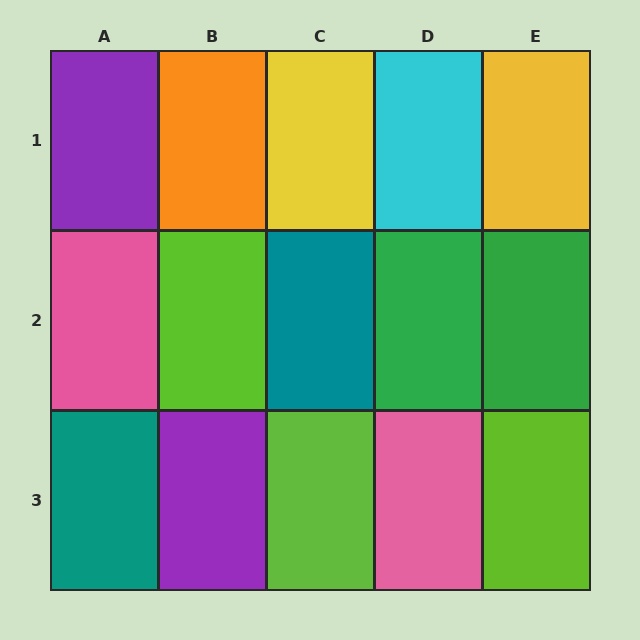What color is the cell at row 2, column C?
Teal.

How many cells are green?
2 cells are green.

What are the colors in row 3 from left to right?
Teal, purple, lime, pink, lime.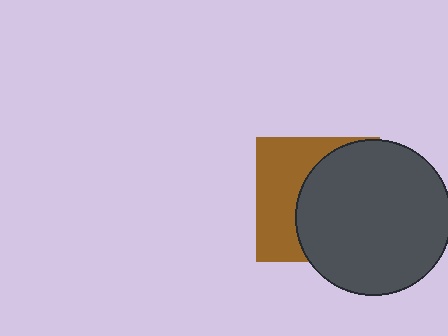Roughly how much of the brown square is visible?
A small part of it is visible (roughly 43%).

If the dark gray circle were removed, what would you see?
You would see the complete brown square.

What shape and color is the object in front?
The object in front is a dark gray circle.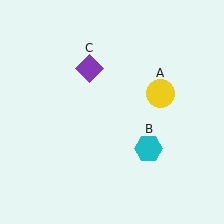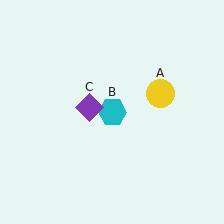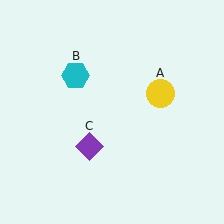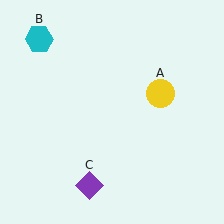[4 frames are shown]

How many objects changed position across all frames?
2 objects changed position: cyan hexagon (object B), purple diamond (object C).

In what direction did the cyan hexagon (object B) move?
The cyan hexagon (object B) moved up and to the left.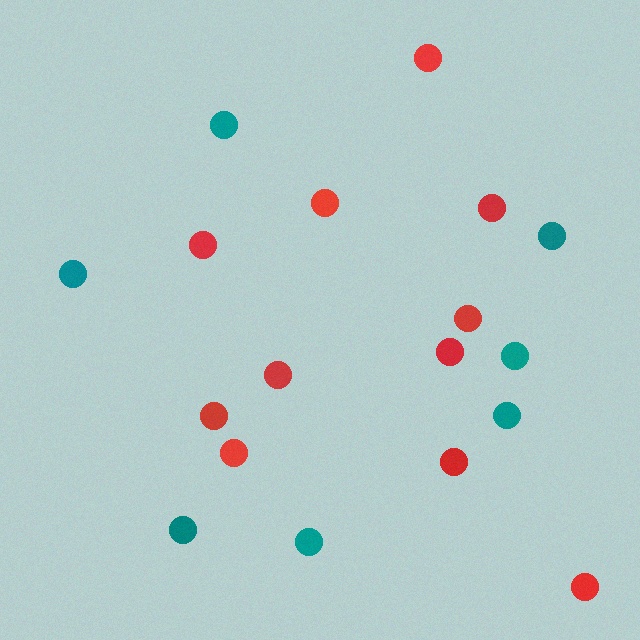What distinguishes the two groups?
There are 2 groups: one group of teal circles (7) and one group of red circles (11).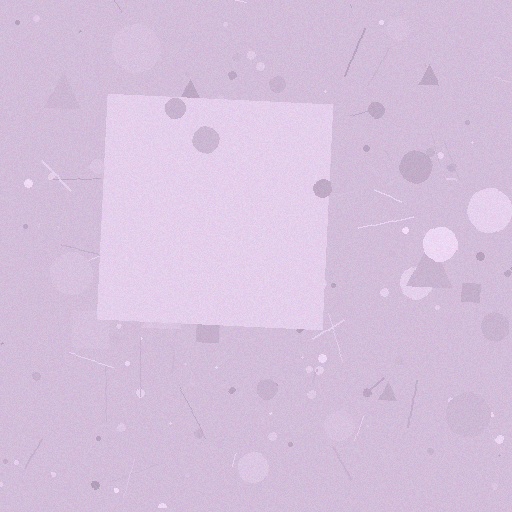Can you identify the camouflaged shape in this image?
The camouflaged shape is a square.